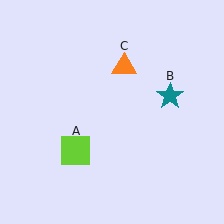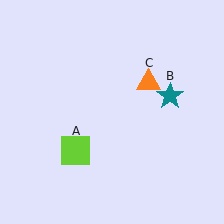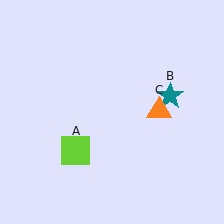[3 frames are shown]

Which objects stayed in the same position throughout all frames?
Lime square (object A) and teal star (object B) remained stationary.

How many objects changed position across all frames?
1 object changed position: orange triangle (object C).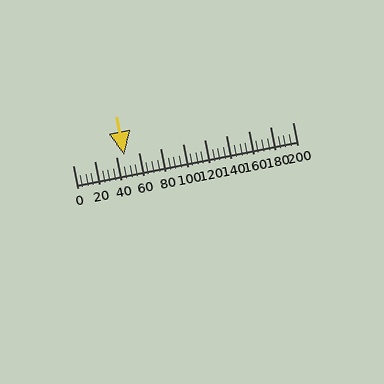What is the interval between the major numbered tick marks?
The major tick marks are spaced 20 units apart.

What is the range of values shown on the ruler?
The ruler shows values from 0 to 200.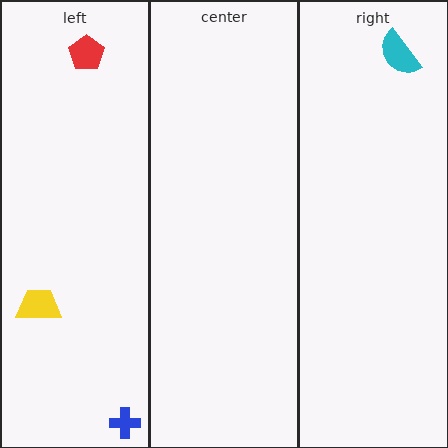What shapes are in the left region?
The red pentagon, the yellow trapezoid, the blue cross.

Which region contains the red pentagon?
The left region.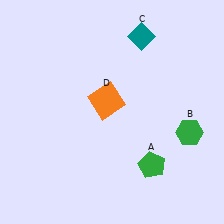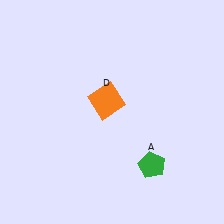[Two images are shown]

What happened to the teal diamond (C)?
The teal diamond (C) was removed in Image 2. It was in the top-right area of Image 1.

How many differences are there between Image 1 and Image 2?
There are 2 differences between the two images.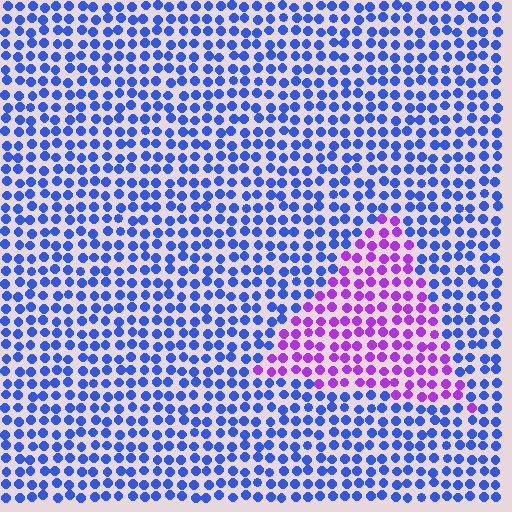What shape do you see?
I see a triangle.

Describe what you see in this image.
The image is filled with small blue elements in a uniform arrangement. A triangle-shaped region is visible where the elements are tinted to a slightly different hue, forming a subtle color boundary.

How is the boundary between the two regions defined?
The boundary is defined purely by a slight shift in hue (about 57 degrees). Spacing, size, and orientation are identical on both sides.